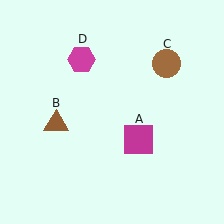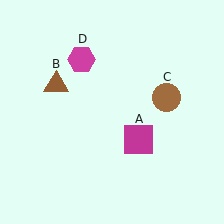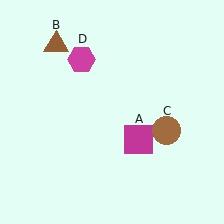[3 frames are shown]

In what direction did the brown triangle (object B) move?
The brown triangle (object B) moved up.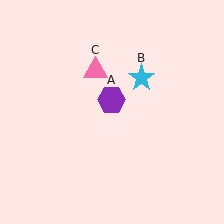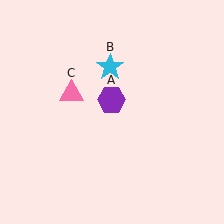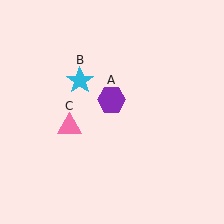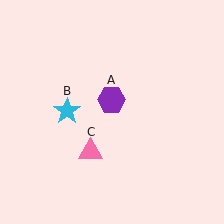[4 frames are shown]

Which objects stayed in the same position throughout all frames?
Purple hexagon (object A) remained stationary.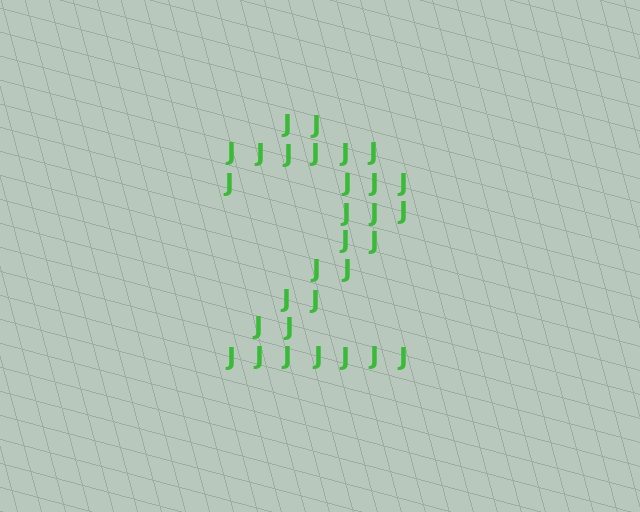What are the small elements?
The small elements are letter J's.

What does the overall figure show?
The overall figure shows the digit 2.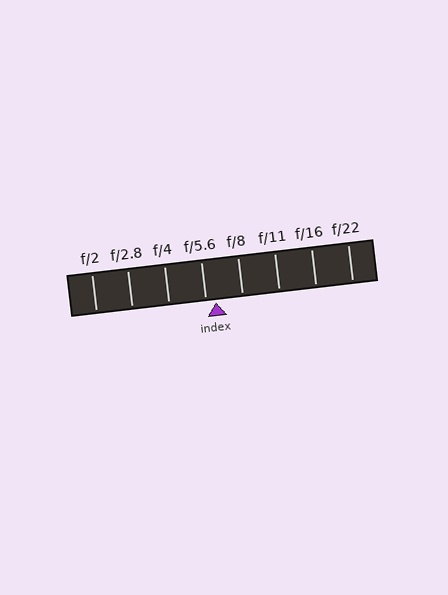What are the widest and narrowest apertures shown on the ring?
The widest aperture shown is f/2 and the narrowest is f/22.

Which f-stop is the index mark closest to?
The index mark is closest to f/5.6.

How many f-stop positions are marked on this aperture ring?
There are 8 f-stop positions marked.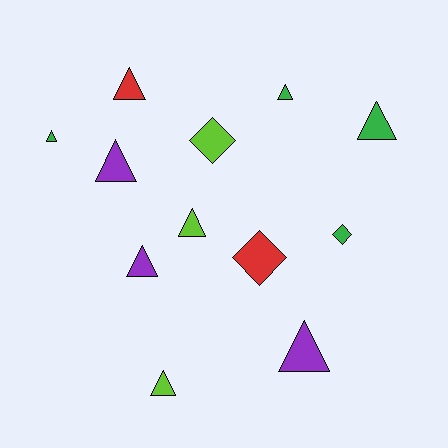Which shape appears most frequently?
Triangle, with 9 objects.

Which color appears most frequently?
Green, with 4 objects.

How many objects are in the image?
There are 12 objects.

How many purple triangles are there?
There are 3 purple triangles.